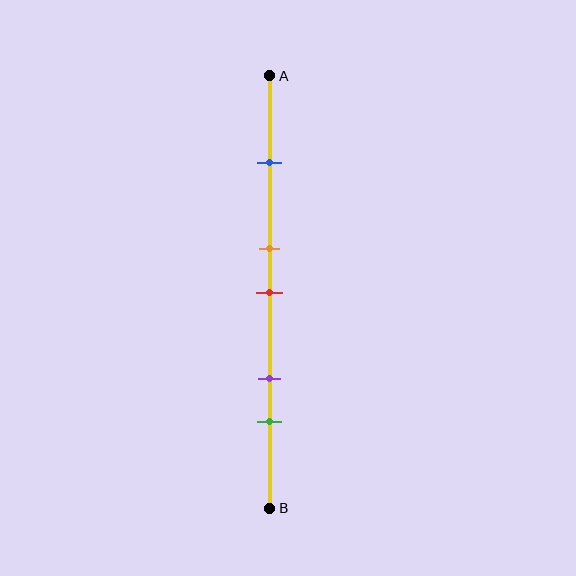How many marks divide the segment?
There are 5 marks dividing the segment.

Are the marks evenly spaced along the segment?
No, the marks are not evenly spaced.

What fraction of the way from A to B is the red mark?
The red mark is approximately 50% (0.5) of the way from A to B.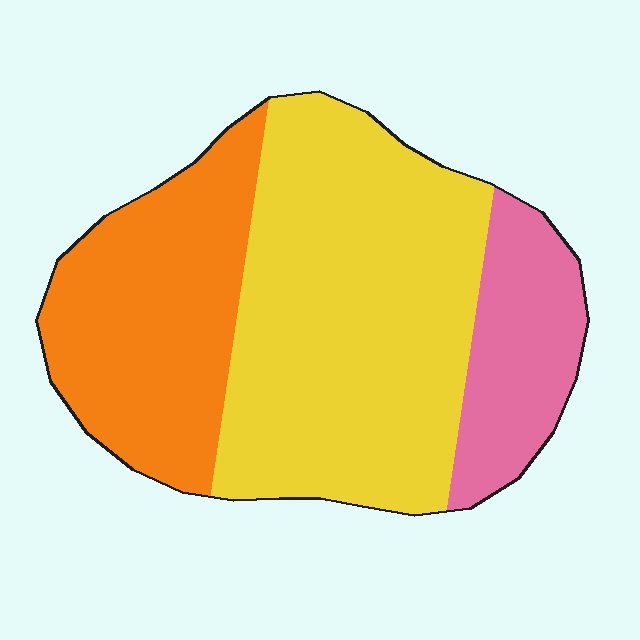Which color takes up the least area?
Pink, at roughly 15%.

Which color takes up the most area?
Yellow, at roughly 55%.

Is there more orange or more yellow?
Yellow.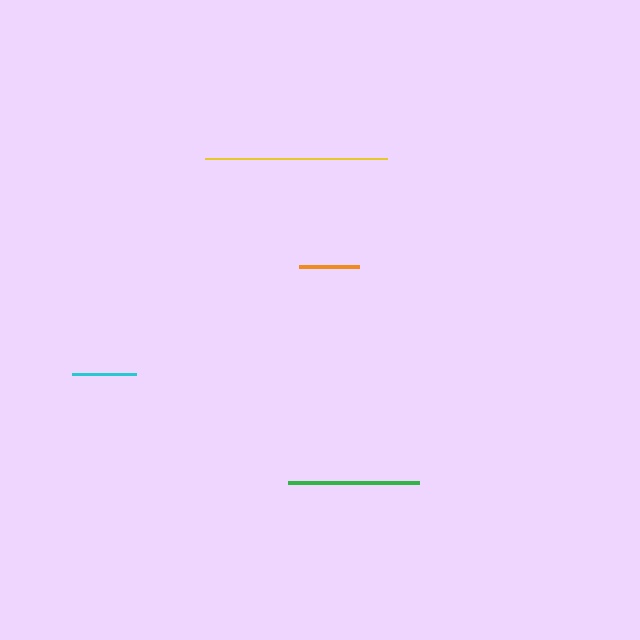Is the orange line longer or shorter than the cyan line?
The cyan line is longer than the orange line.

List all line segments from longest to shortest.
From longest to shortest: yellow, green, cyan, orange.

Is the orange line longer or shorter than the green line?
The green line is longer than the orange line.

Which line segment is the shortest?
The orange line is the shortest at approximately 60 pixels.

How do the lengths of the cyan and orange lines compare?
The cyan and orange lines are approximately the same length.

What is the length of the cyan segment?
The cyan segment is approximately 64 pixels long.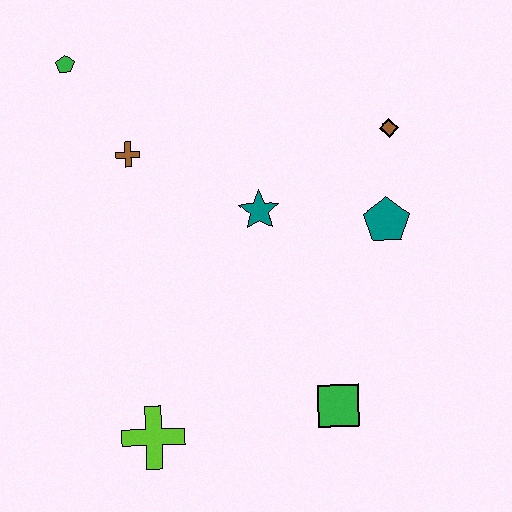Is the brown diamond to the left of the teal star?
No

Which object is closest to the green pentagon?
The brown cross is closest to the green pentagon.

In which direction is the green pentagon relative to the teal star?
The green pentagon is to the left of the teal star.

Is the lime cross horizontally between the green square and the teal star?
No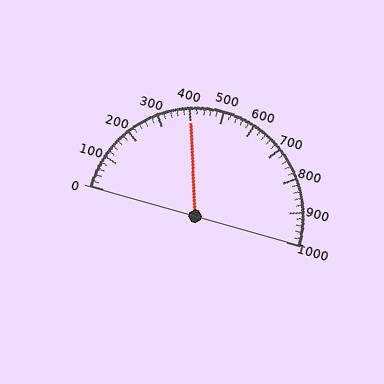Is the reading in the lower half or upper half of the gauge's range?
The reading is in the lower half of the range (0 to 1000).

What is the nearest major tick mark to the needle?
The nearest major tick mark is 400.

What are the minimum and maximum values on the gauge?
The gauge ranges from 0 to 1000.